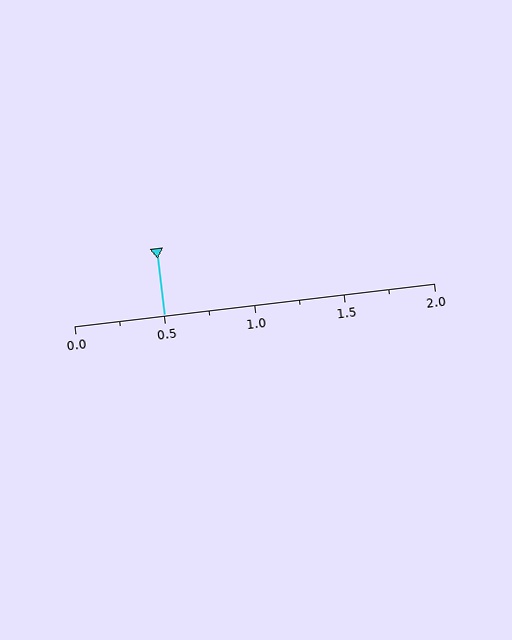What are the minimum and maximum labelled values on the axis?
The axis runs from 0.0 to 2.0.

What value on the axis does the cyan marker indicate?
The marker indicates approximately 0.5.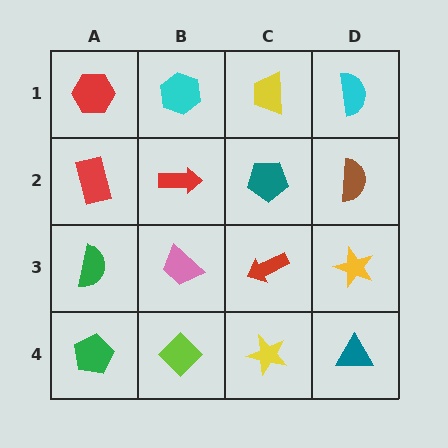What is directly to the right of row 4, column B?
A yellow star.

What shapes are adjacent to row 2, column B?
A cyan hexagon (row 1, column B), a pink trapezoid (row 3, column B), a red rectangle (row 2, column A), a teal pentagon (row 2, column C).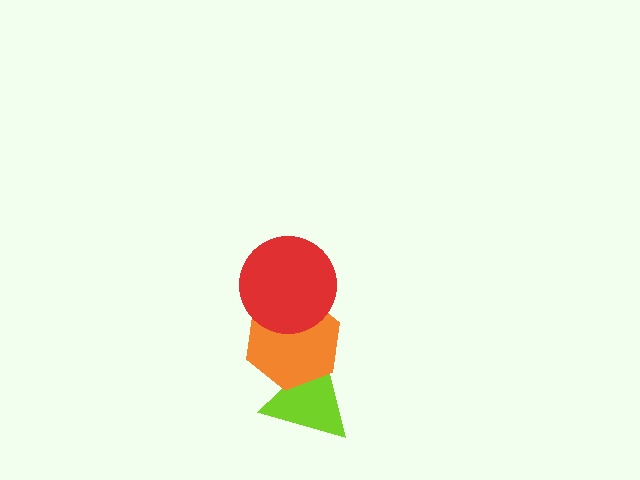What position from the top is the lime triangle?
The lime triangle is 3rd from the top.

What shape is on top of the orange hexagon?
The red circle is on top of the orange hexagon.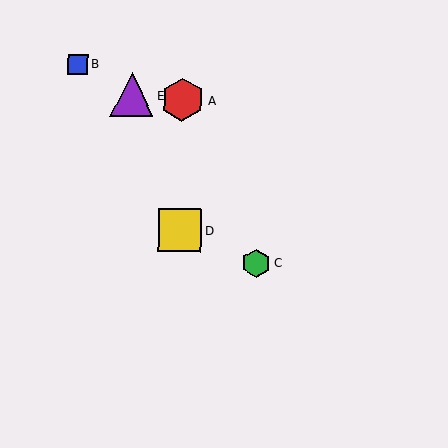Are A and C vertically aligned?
No, A is at x≈183 and C is at x≈256.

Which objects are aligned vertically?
Objects A, D are aligned vertically.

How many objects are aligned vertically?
2 objects (A, D) are aligned vertically.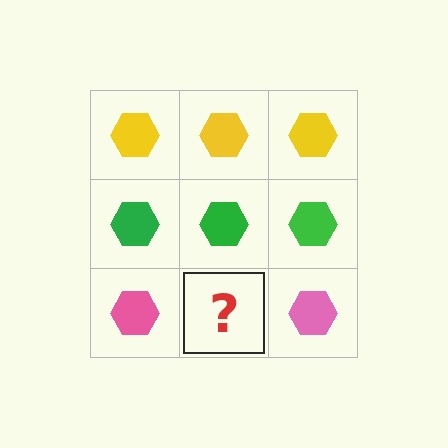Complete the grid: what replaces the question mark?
The question mark should be replaced with a pink hexagon.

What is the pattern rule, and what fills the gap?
The rule is that each row has a consistent color. The gap should be filled with a pink hexagon.